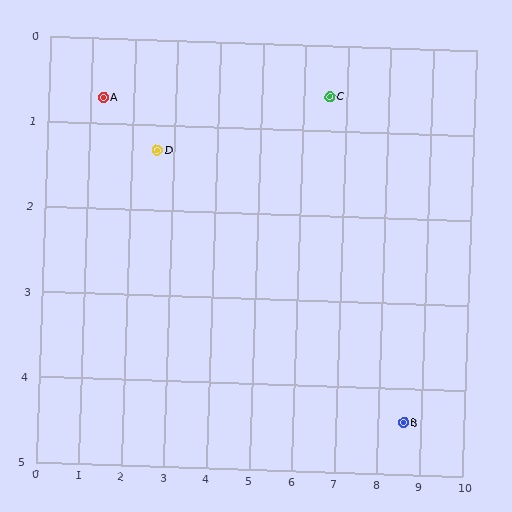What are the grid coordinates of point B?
Point B is at approximately (8.6, 4.4).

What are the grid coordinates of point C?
Point C is at approximately (6.6, 0.6).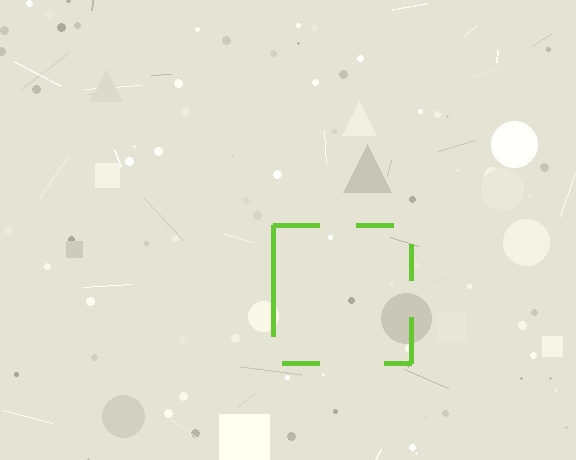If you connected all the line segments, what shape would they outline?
They would outline a square.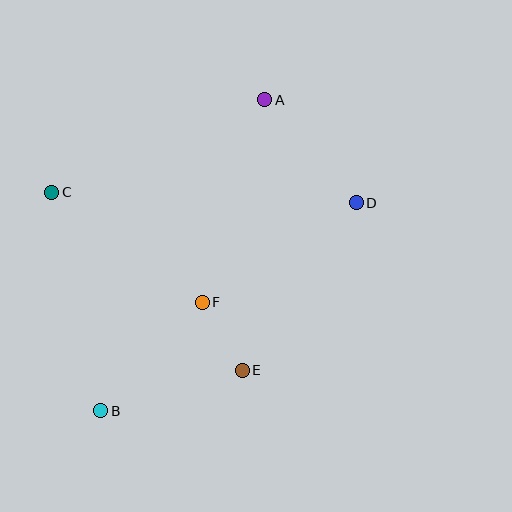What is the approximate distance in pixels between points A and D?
The distance between A and D is approximately 137 pixels.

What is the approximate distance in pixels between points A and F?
The distance between A and F is approximately 212 pixels.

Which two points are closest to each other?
Points E and F are closest to each other.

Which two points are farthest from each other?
Points A and B are farthest from each other.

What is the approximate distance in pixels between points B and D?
The distance between B and D is approximately 330 pixels.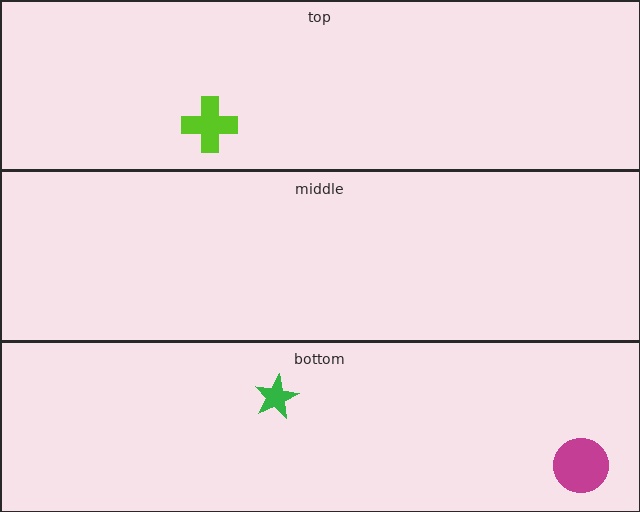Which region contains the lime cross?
The top region.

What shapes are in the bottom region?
The green star, the magenta circle.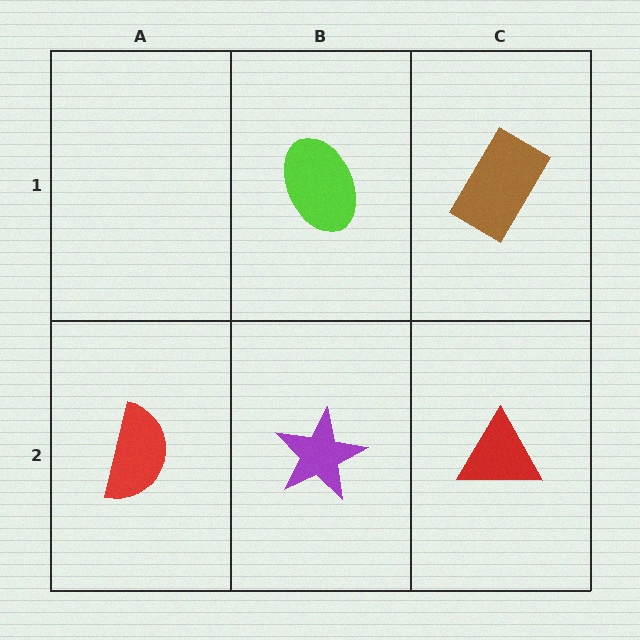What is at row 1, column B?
A lime ellipse.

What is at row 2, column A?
A red semicircle.